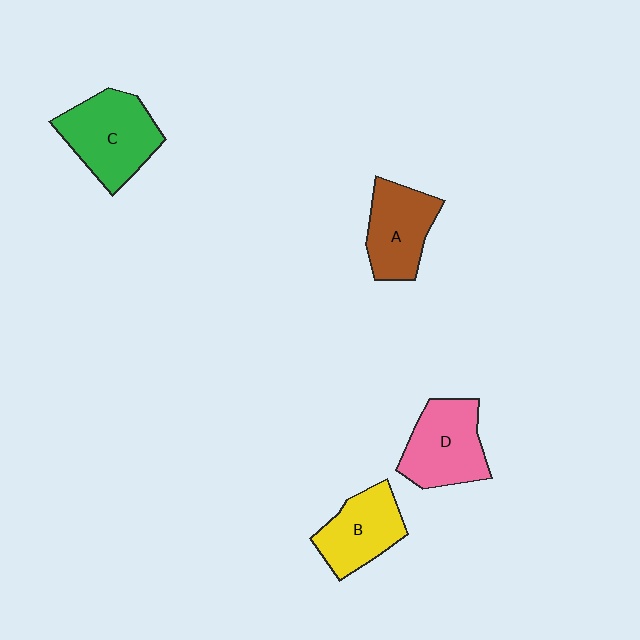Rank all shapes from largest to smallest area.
From largest to smallest: C (green), D (pink), A (brown), B (yellow).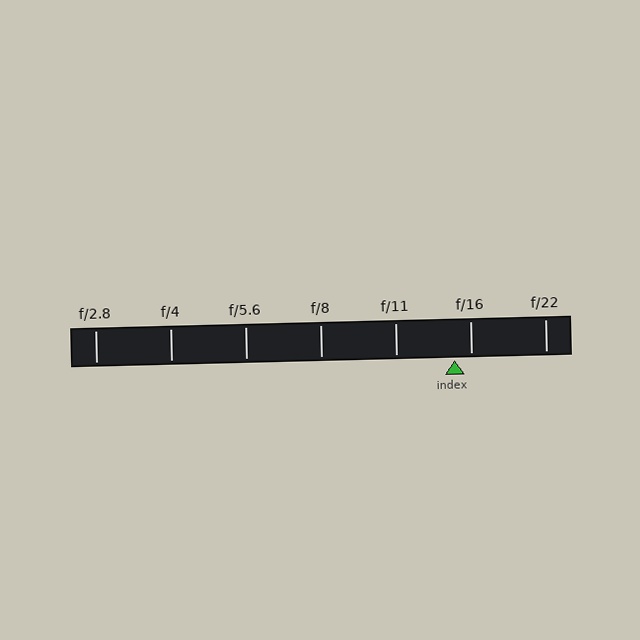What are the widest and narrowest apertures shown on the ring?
The widest aperture shown is f/2.8 and the narrowest is f/22.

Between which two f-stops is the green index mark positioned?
The index mark is between f/11 and f/16.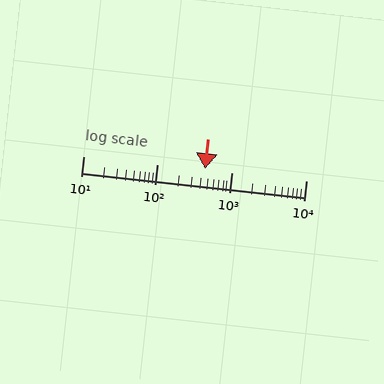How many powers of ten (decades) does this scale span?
The scale spans 3 decades, from 10 to 10000.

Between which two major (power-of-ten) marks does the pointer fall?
The pointer is between 100 and 1000.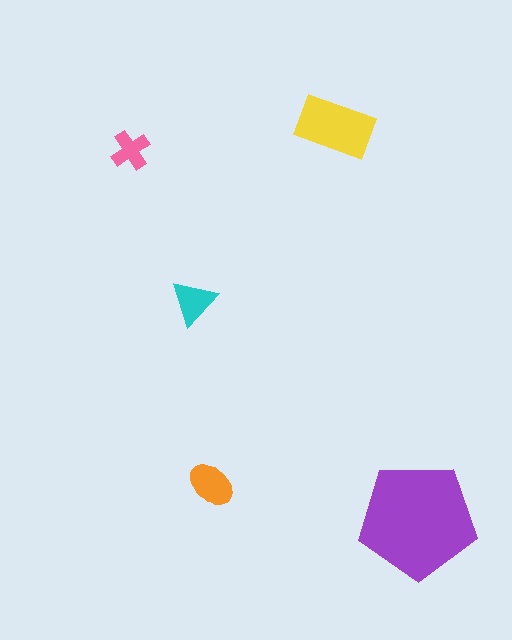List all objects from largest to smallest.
The purple pentagon, the yellow rectangle, the orange ellipse, the cyan triangle, the pink cross.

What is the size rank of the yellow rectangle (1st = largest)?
2nd.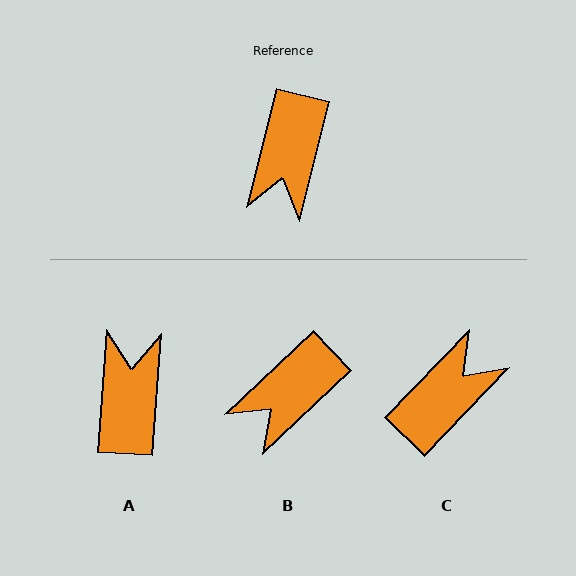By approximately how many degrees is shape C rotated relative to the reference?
Approximately 150 degrees counter-clockwise.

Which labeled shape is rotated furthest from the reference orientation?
A, about 170 degrees away.